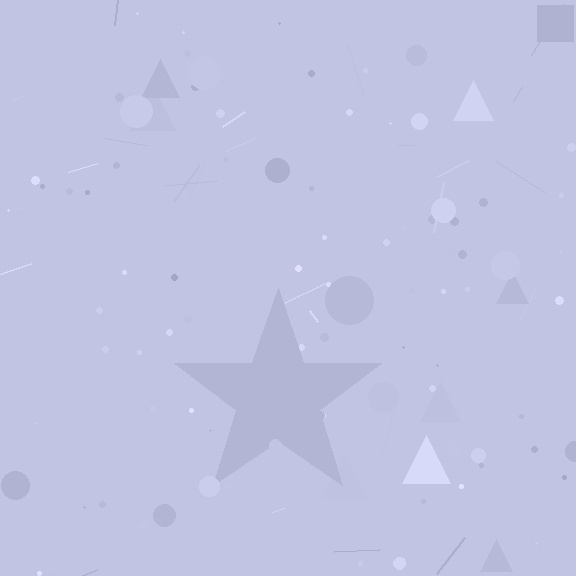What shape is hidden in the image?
A star is hidden in the image.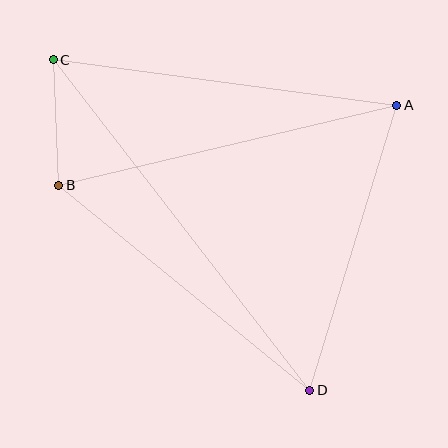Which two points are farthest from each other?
Points C and D are farthest from each other.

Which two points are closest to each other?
Points B and C are closest to each other.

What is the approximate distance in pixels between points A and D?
The distance between A and D is approximately 298 pixels.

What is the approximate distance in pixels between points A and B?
The distance between A and B is approximately 347 pixels.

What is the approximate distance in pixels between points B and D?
The distance between B and D is approximately 324 pixels.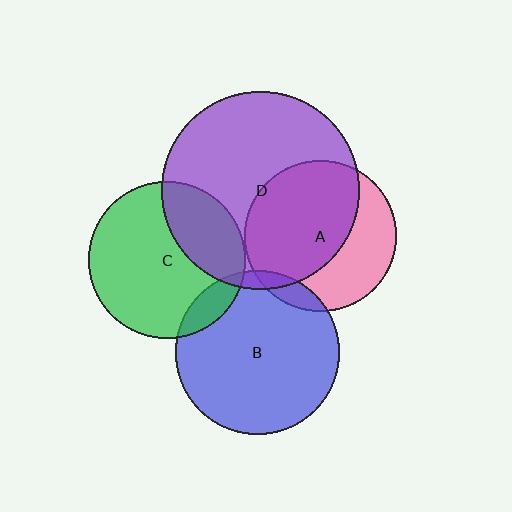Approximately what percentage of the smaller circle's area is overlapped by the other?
Approximately 10%.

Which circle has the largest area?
Circle D (purple).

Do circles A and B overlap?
Yes.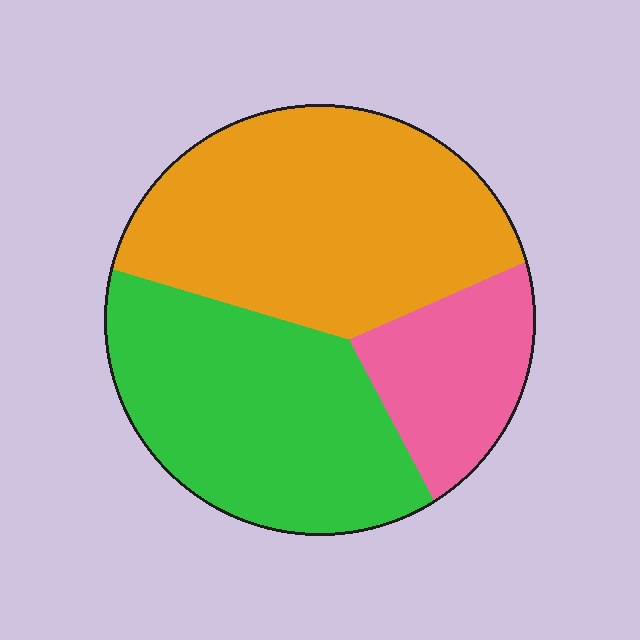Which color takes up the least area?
Pink, at roughly 15%.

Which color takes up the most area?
Orange, at roughly 45%.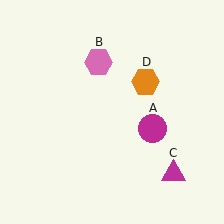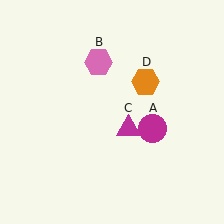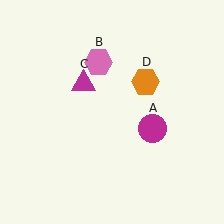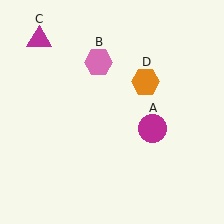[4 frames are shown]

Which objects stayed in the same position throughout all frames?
Magenta circle (object A) and pink hexagon (object B) and orange hexagon (object D) remained stationary.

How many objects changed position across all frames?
1 object changed position: magenta triangle (object C).